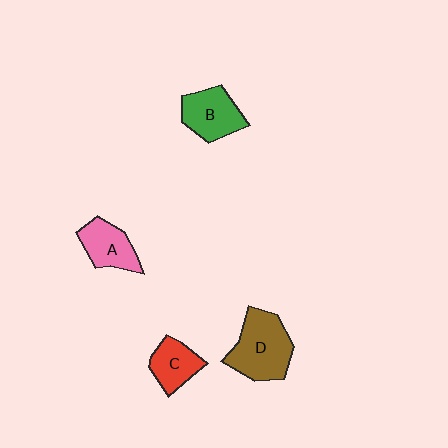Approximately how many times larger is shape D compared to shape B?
Approximately 1.4 times.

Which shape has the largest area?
Shape D (brown).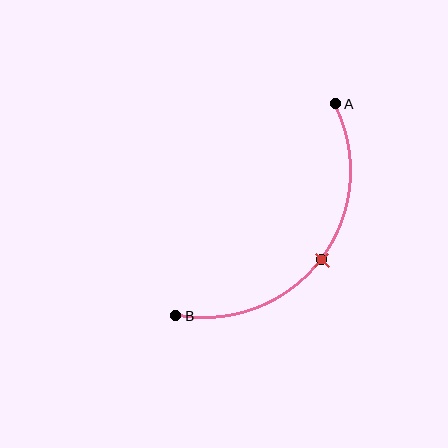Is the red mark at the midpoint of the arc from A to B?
Yes. The red mark lies on the arc at equal arc-length from both A and B — it is the arc midpoint.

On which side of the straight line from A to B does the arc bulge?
The arc bulges below and to the right of the straight line connecting A and B.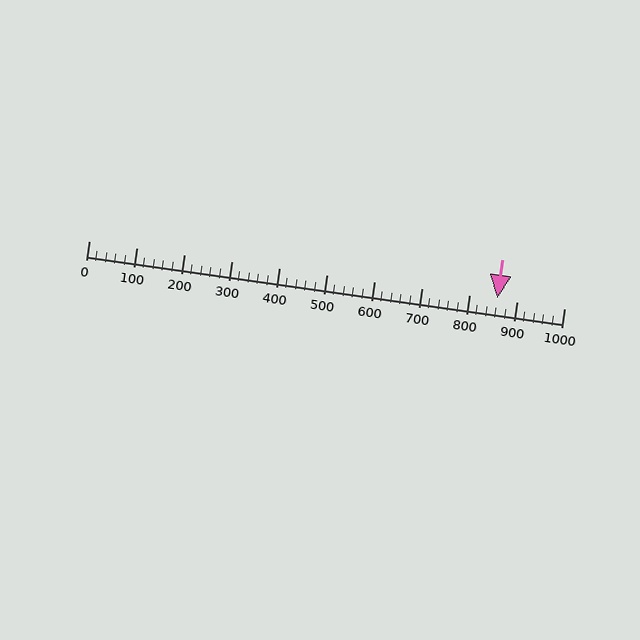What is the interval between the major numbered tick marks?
The major tick marks are spaced 100 units apart.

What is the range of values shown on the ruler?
The ruler shows values from 0 to 1000.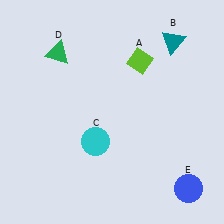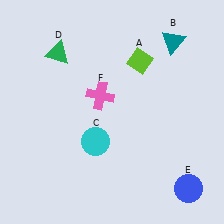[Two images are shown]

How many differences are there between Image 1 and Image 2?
There is 1 difference between the two images.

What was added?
A pink cross (F) was added in Image 2.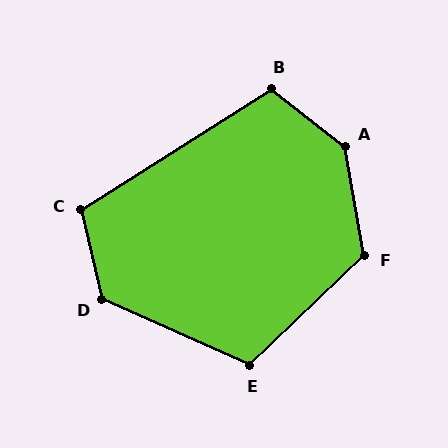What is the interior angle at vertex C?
Approximately 109 degrees (obtuse).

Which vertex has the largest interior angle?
A, at approximately 138 degrees.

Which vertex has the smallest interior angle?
B, at approximately 109 degrees.